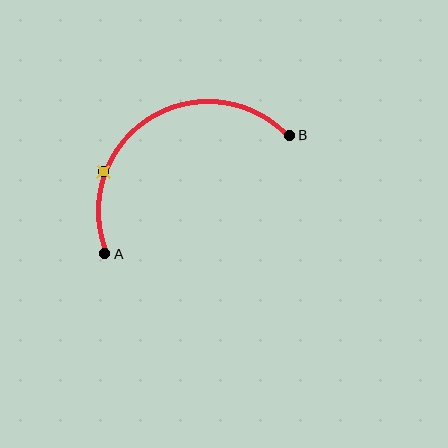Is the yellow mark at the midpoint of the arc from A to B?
No. The yellow mark lies on the arc but is closer to endpoint A. The arc midpoint would be at the point on the curve equidistant along the arc from both A and B.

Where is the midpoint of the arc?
The arc midpoint is the point on the curve farthest from the straight line joining A and B. It sits above that line.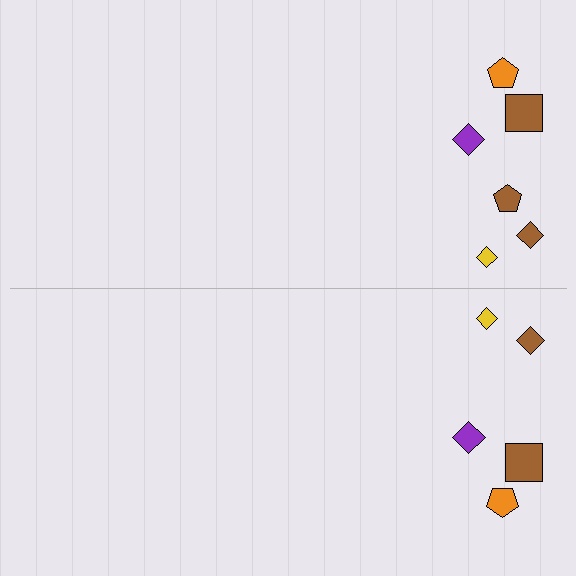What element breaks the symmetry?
A brown pentagon is missing from the bottom side.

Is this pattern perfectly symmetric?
No, the pattern is not perfectly symmetric. A brown pentagon is missing from the bottom side.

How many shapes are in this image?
There are 11 shapes in this image.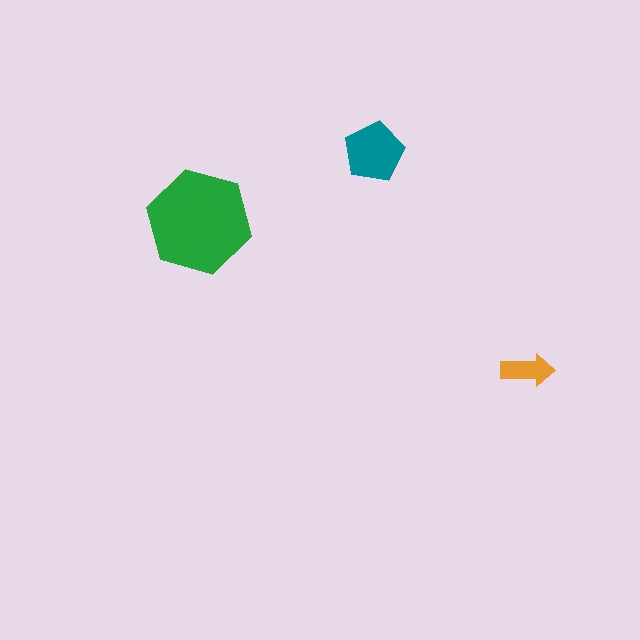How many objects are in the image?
There are 3 objects in the image.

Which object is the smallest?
The orange arrow.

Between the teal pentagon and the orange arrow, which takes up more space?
The teal pentagon.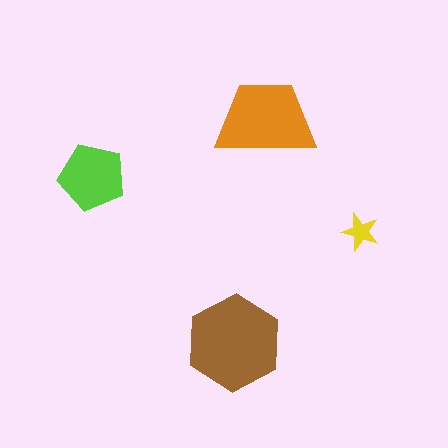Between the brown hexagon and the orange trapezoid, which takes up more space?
The brown hexagon.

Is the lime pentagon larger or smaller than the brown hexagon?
Smaller.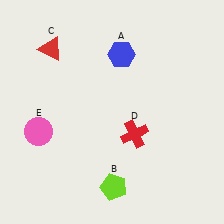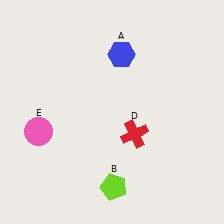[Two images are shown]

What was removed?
The red triangle (C) was removed in Image 2.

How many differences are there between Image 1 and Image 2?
There is 1 difference between the two images.